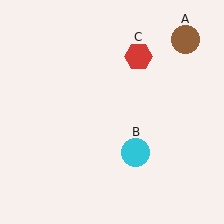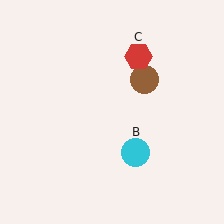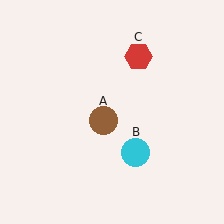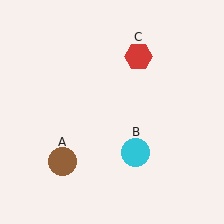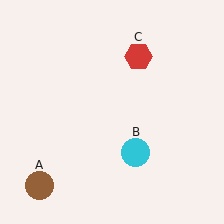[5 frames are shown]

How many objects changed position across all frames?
1 object changed position: brown circle (object A).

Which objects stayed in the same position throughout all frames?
Cyan circle (object B) and red hexagon (object C) remained stationary.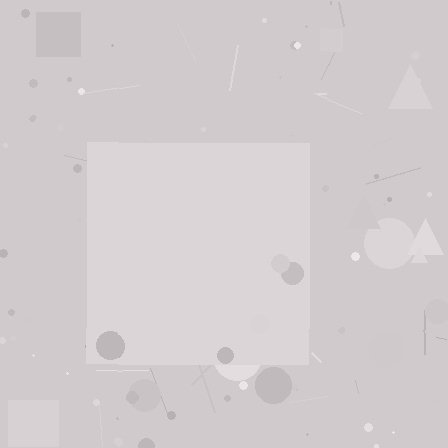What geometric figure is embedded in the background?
A square is embedded in the background.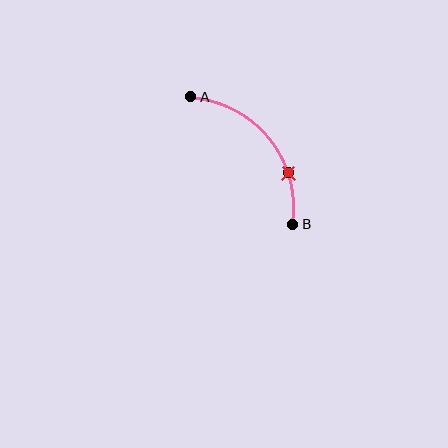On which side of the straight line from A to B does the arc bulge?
The arc bulges above and to the right of the straight line connecting A and B.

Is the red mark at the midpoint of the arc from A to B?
No. The red mark lies on the arc but is closer to endpoint B. The arc midpoint would be at the point on the curve equidistant along the arc from both A and B.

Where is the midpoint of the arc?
The arc midpoint is the point on the curve farthest from the straight line joining A and B. It sits above and to the right of that line.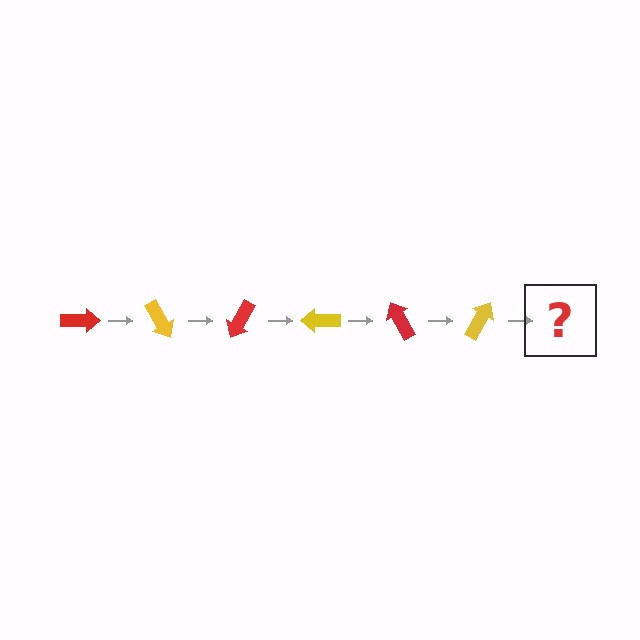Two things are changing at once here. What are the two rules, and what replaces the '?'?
The two rules are that it rotates 60 degrees each step and the color cycles through red and yellow. The '?' should be a red arrow, rotated 360 degrees from the start.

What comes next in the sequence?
The next element should be a red arrow, rotated 360 degrees from the start.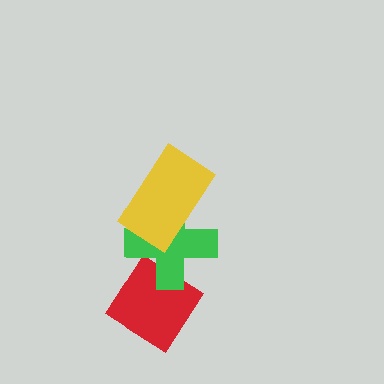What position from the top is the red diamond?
The red diamond is 3rd from the top.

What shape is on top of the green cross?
The yellow rectangle is on top of the green cross.